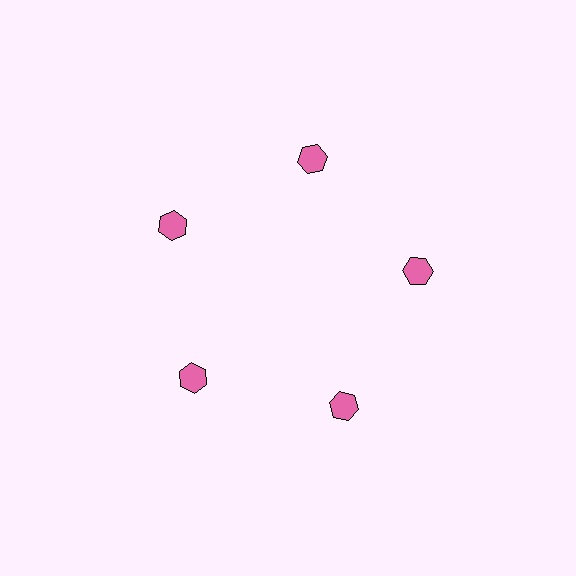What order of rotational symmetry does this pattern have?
This pattern has 5-fold rotational symmetry.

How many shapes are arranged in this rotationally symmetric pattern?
There are 5 shapes, arranged in 5 groups of 1.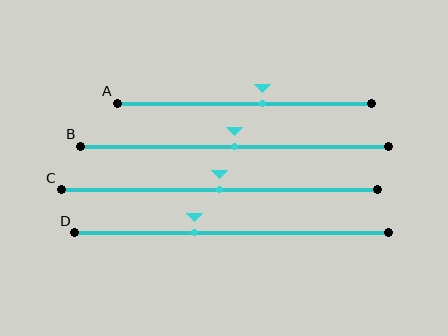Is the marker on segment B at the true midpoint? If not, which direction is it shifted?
Yes, the marker on segment B is at the true midpoint.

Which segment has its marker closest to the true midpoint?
Segment B has its marker closest to the true midpoint.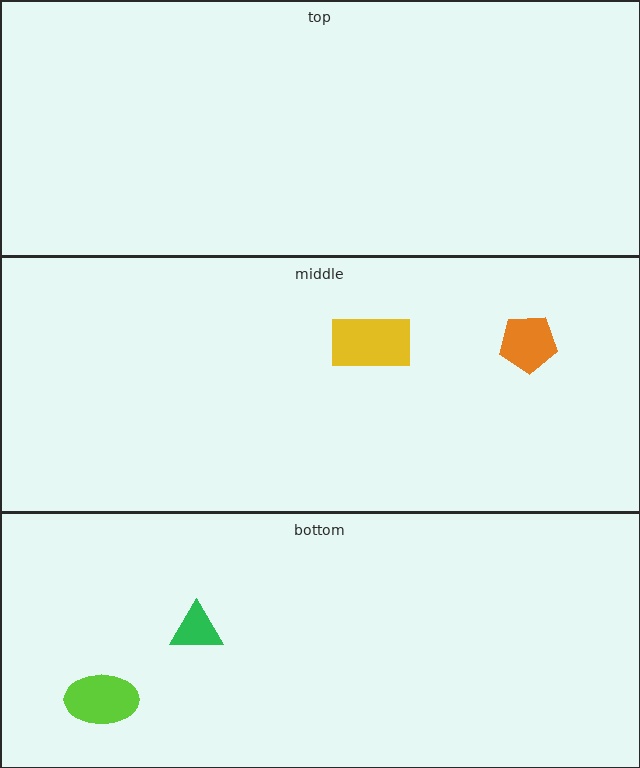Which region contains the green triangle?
The bottom region.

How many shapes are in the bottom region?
2.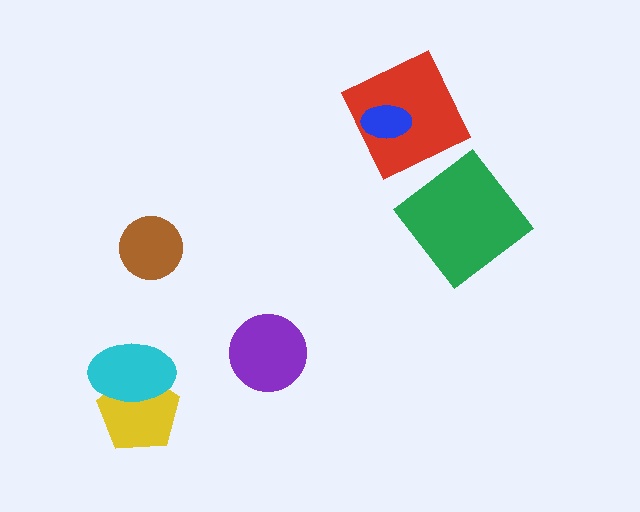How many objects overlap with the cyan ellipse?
1 object overlaps with the cyan ellipse.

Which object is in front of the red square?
The blue ellipse is in front of the red square.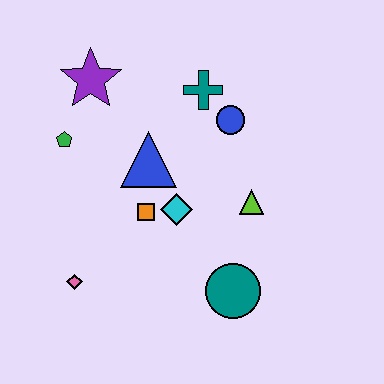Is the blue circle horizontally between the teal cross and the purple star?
No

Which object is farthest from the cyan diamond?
The purple star is farthest from the cyan diamond.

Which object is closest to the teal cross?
The blue circle is closest to the teal cross.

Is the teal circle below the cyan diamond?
Yes